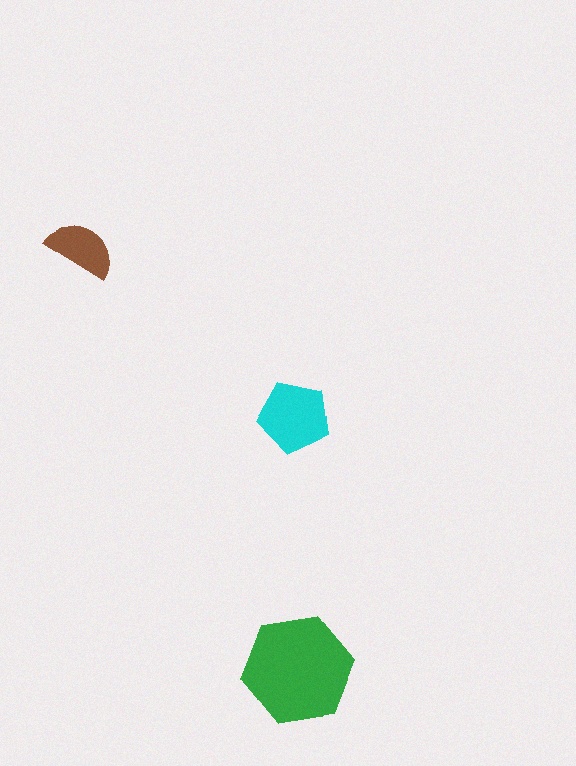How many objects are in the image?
There are 3 objects in the image.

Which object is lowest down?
The green hexagon is bottommost.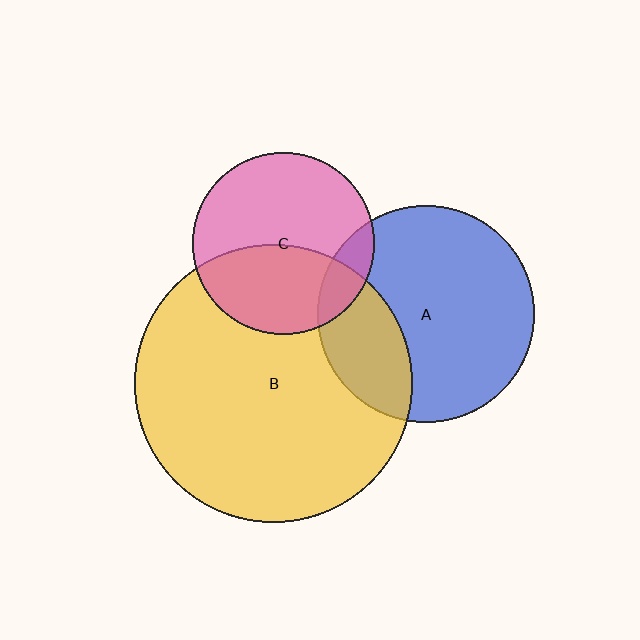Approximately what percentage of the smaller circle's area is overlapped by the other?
Approximately 25%.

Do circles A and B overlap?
Yes.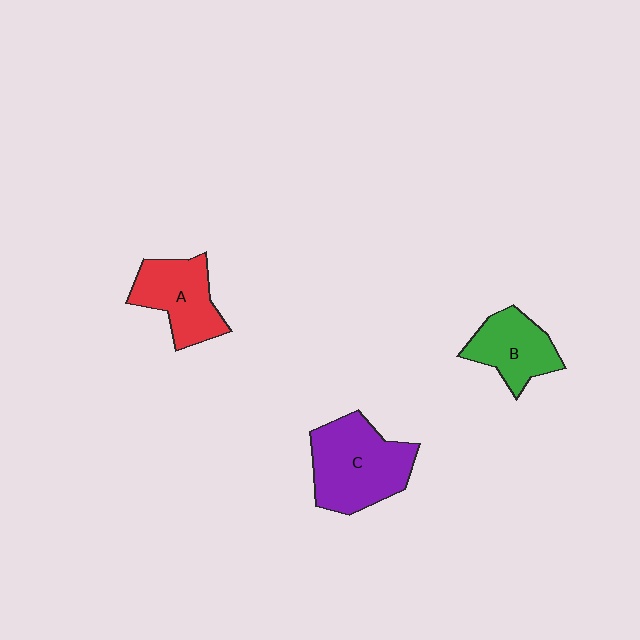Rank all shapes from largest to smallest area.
From largest to smallest: C (purple), A (red), B (green).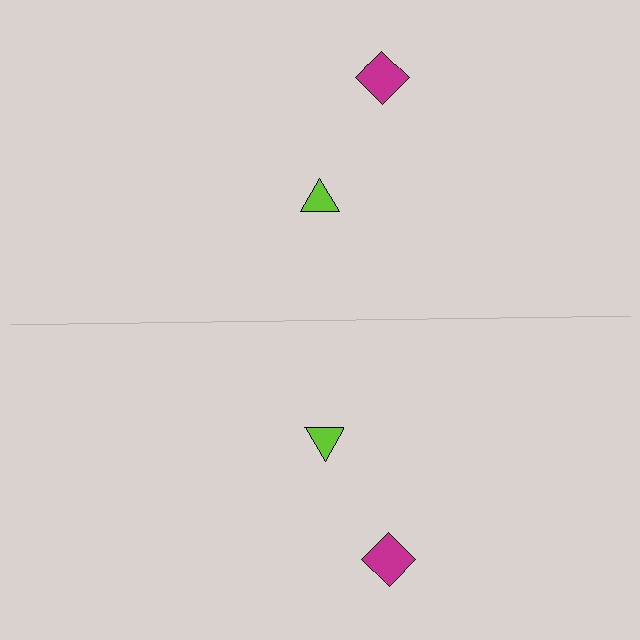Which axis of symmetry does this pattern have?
The pattern has a horizontal axis of symmetry running through the center of the image.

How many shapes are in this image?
There are 4 shapes in this image.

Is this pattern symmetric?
Yes, this pattern has bilateral (reflection) symmetry.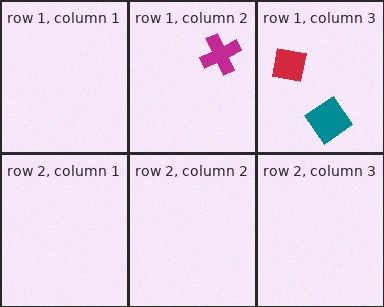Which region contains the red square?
The row 1, column 3 region.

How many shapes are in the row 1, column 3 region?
2.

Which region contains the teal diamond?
The row 1, column 3 region.